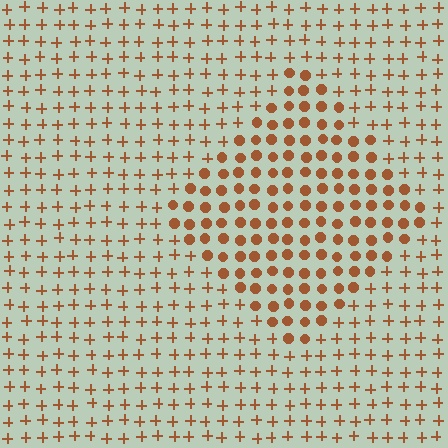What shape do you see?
I see a diamond.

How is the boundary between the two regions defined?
The boundary is defined by a change in element shape: circles inside vs. plus signs outside. All elements share the same color and spacing.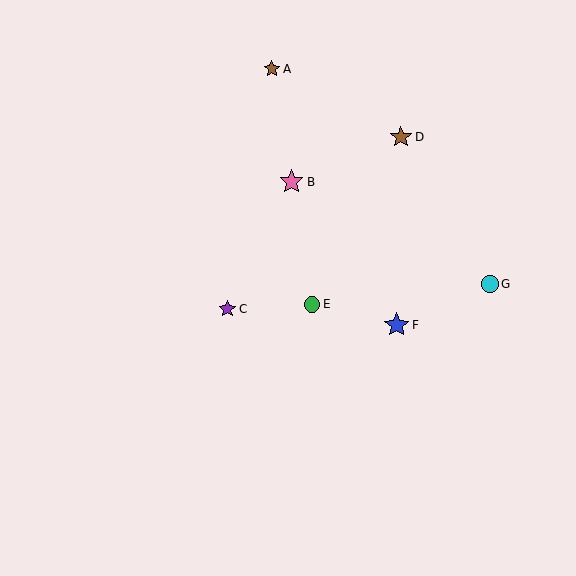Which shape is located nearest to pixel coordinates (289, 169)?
The pink star (labeled B) at (292, 182) is nearest to that location.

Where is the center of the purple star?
The center of the purple star is at (227, 309).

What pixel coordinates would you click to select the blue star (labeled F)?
Click at (397, 325) to select the blue star F.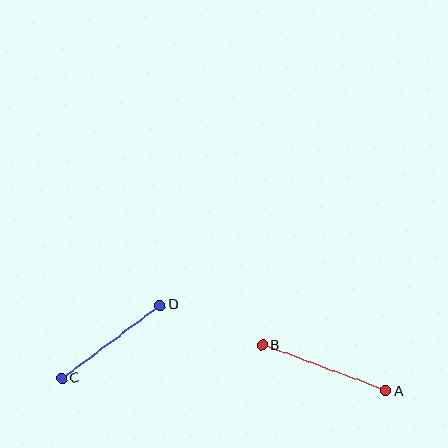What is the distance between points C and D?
The distance is approximately 123 pixels.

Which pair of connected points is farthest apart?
Points A and B are farthest apart.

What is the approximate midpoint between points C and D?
The midpoint is at approximately (111, 342) pixels.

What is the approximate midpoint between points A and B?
The midpoint is at approximately (324, 368) pixels.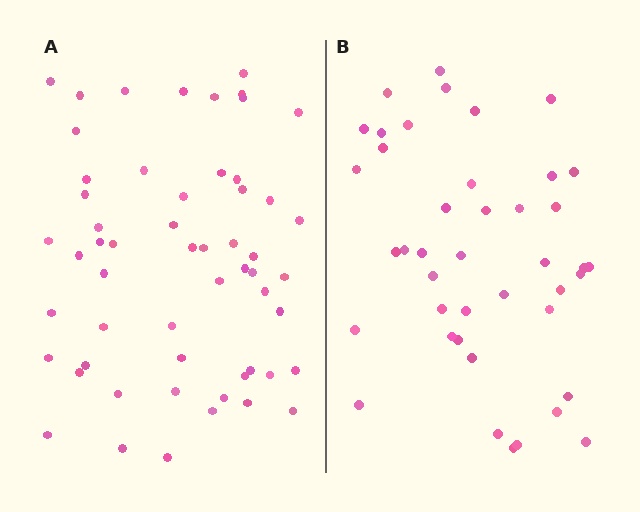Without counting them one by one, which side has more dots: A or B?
Region A (the left region) has more dots.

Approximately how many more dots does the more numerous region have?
Region A has approximately 15 more dots than region B.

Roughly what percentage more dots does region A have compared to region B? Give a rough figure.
About 35% more.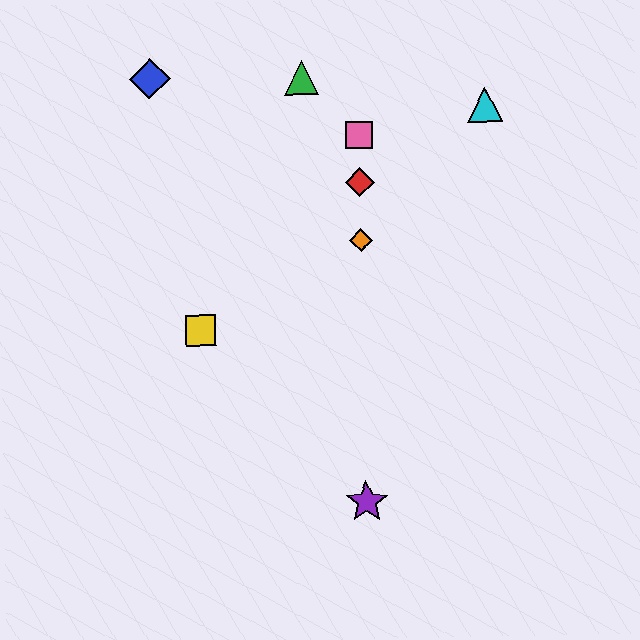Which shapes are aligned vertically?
The red diamond, the purple star, the orange diamond, the pink square are aligned vertically.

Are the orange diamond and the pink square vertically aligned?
Yes, both are at x≈361.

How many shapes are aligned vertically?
4 shapes (the red diamond, the purple star, the orange diamond, the pink square) are aligned vertically.